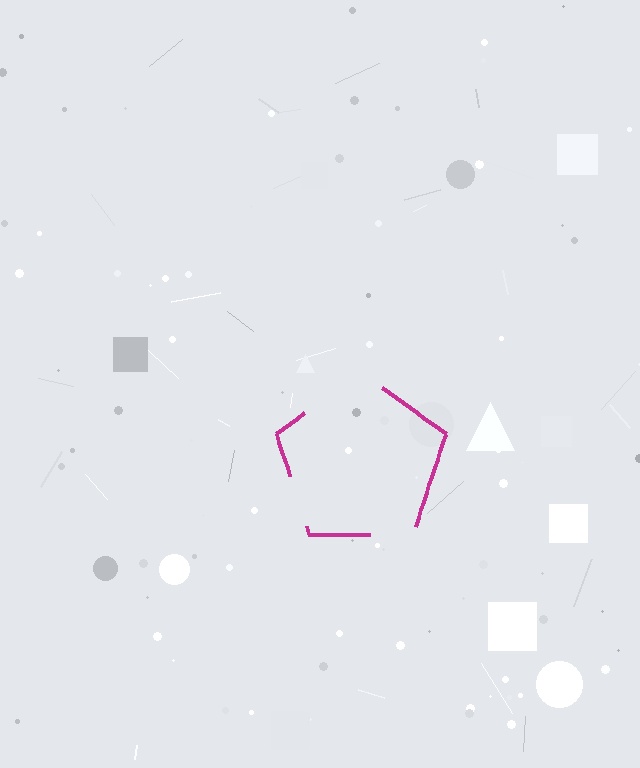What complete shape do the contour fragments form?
The contour fragments form a pentagon.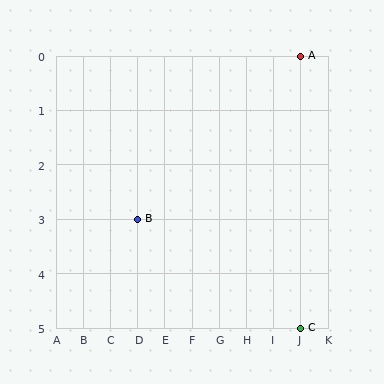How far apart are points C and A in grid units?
Points C and A are 5 rows apart.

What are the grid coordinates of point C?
Point C is at grid coordinates (J, 5).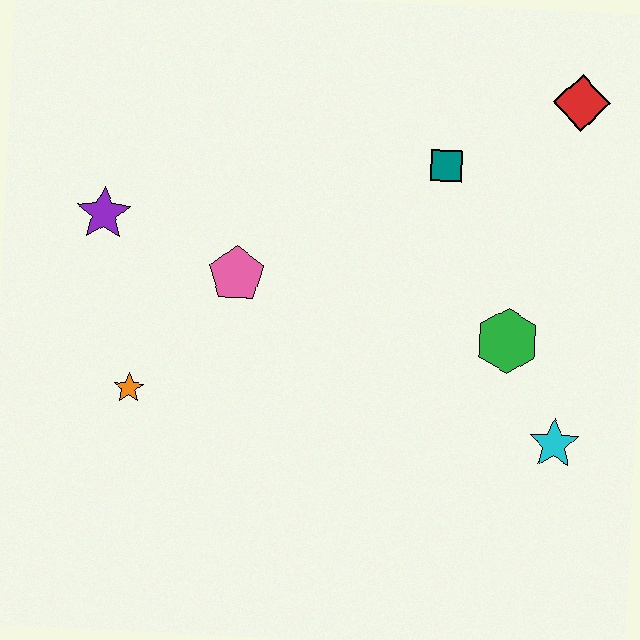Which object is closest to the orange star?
The pink pentagon is closest to the orange star.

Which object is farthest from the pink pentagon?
The red diamond is farthest from the pink pentagon.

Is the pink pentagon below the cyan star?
No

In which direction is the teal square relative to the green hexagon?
The teal square is above the green hexagon.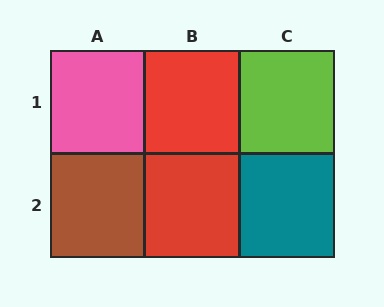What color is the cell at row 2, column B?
Red.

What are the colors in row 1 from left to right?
Pink, red, lime.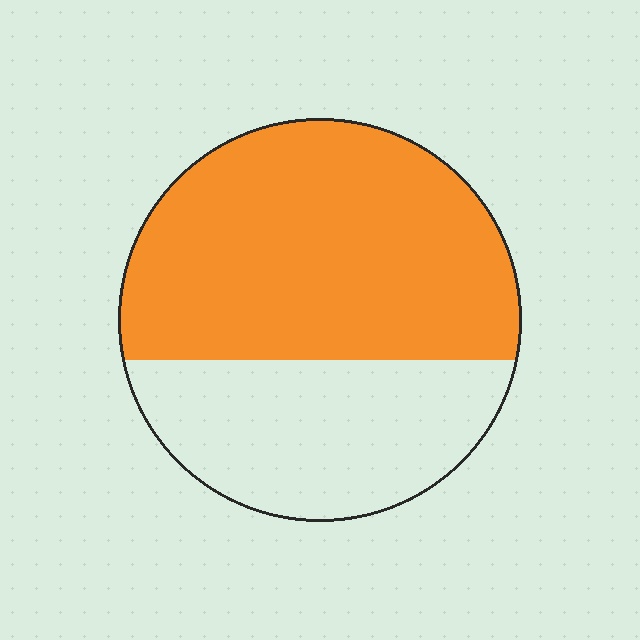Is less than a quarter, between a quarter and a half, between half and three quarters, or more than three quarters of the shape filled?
Between half and three quarters.